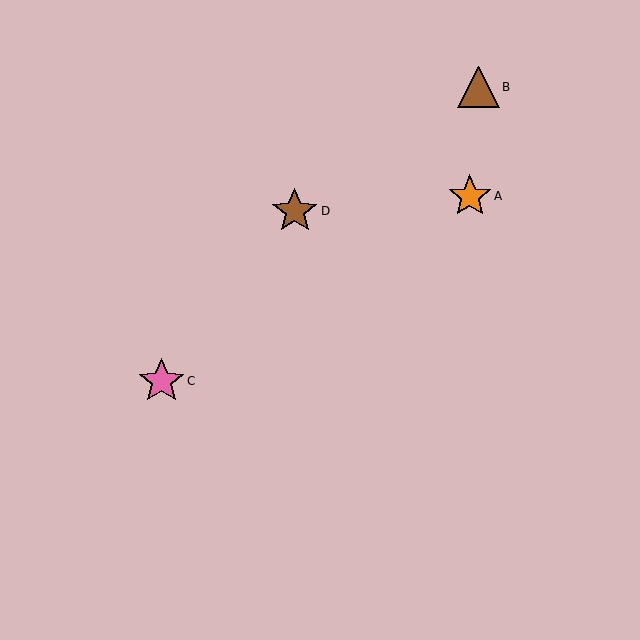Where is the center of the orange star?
The center of the orange star is at (470, 196).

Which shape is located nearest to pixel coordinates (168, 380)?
The pink star (labeled C) at (161, 381) is nearest to that location.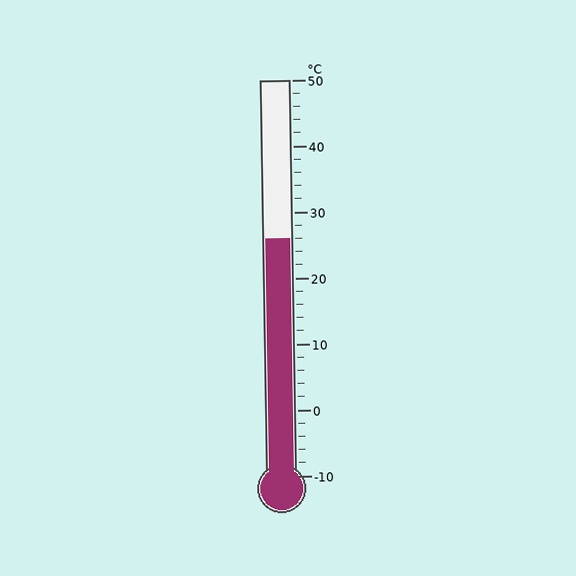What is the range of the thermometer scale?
The thermometer scale ranges from -10°C to 50°C.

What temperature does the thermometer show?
The thermometer shows approximately 26°C.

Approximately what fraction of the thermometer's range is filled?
The thermometer is filled to approximately 60% of its range.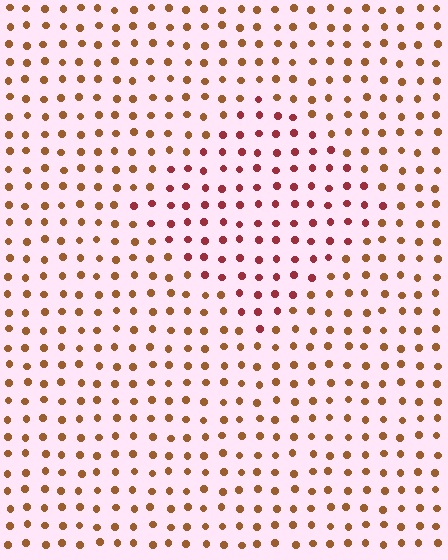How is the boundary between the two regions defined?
The boundary is defined purely by a slight shift in hue (about 35 degrees). Spacing, size, and orientation are identical on both sides.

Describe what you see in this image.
The image is filled with small brown elements in a uniform arrangement. A diamond-shaped region is visible where the elements are tinted to a slightly different hue, forming a subtle color boundary.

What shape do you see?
I see a diamond.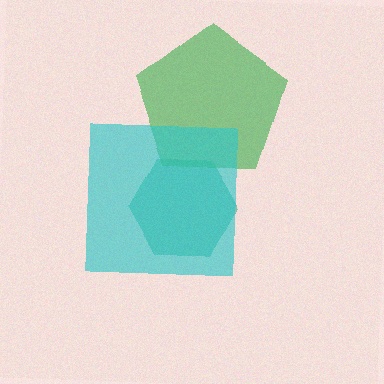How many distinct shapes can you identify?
There are 3 distinct shapes: a teal hexagon, a green pentagon, a cyan square.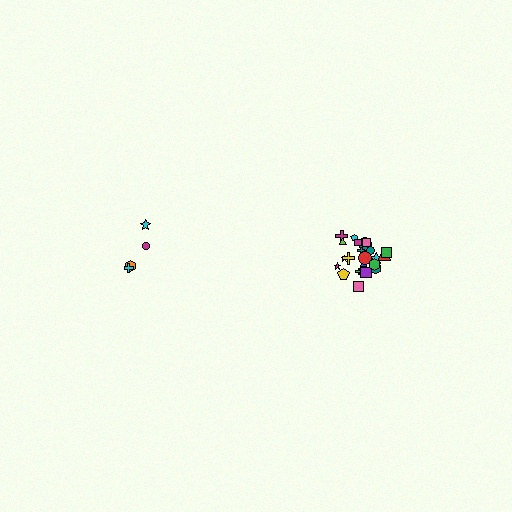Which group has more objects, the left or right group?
The right group.